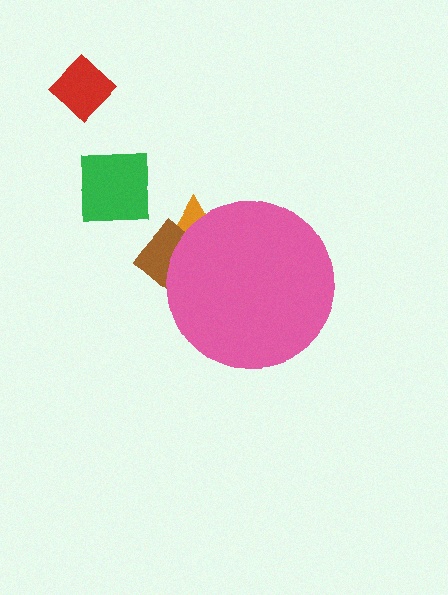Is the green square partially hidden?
No, the green square is fully visible.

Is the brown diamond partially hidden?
Yes, the brown diamond is partially hidden behind the pink circle.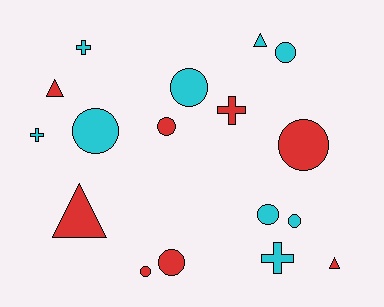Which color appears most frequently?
Cyan, with 9 objects.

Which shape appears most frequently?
Circle, with 9 objects.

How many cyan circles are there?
There are 5 cyan circles.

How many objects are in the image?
There are 17 objects.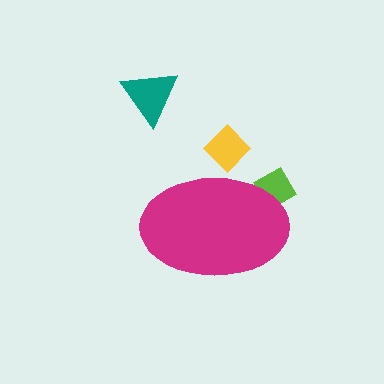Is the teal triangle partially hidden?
No, the teal triangle is fully visible.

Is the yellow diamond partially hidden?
Yes, the yellow diamond is partially hidden behind the magenta ellipse.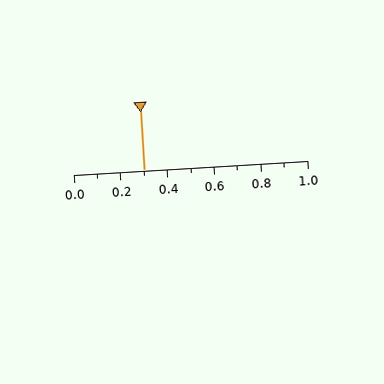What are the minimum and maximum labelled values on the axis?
The axis runs from 0.0 to 1.0.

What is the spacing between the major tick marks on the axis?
The major ticks are spaced 0.2 apart.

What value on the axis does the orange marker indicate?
The marker indicates approximately 0.3.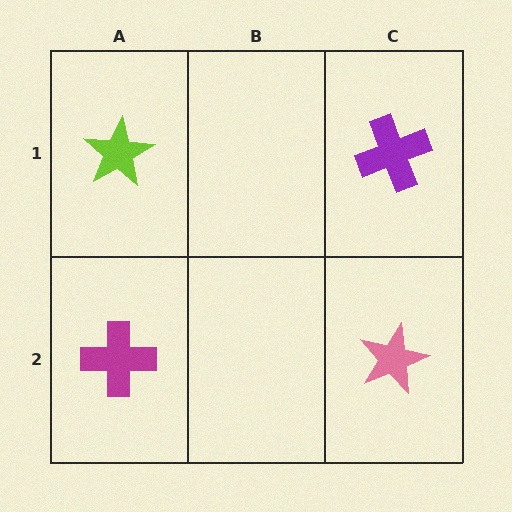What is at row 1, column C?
A purple cross.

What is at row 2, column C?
A pink star.